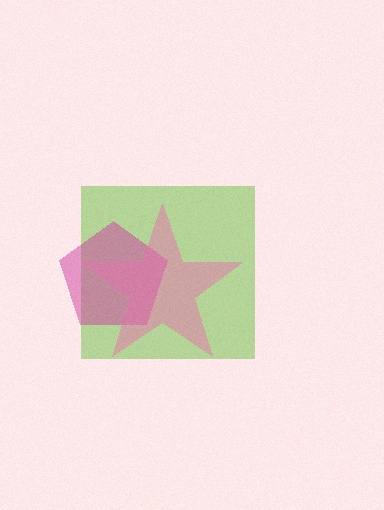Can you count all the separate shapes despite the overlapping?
Yes, there are 3 separate shapes.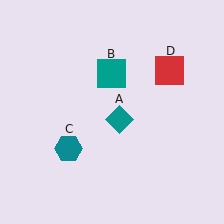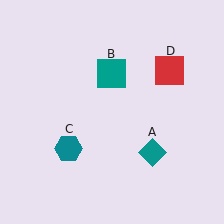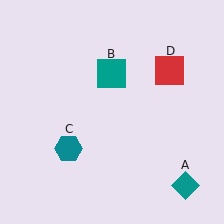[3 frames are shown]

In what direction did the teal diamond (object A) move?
The teal diamond (object A) moved down and to the right.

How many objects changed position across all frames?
1 object changed position: teal diamond (object A).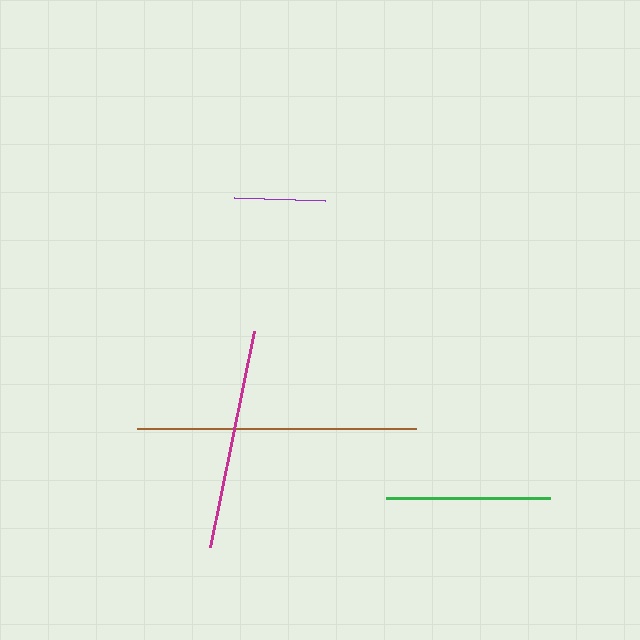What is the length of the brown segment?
The brown segment is approximately 279 pixels long.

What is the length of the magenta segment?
The magenta segment is approximately 220 pixels long.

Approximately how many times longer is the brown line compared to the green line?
The brown line is approximately 1.7 times the length of the green line.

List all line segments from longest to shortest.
From longest to shortest: brown, magenta, green, purple.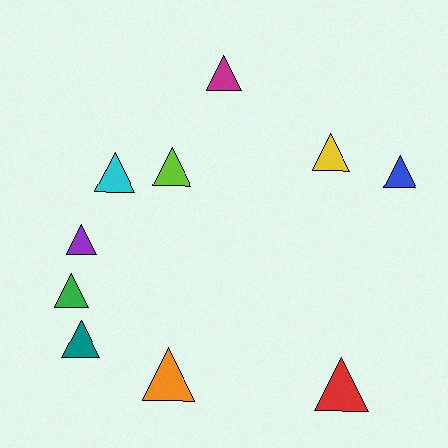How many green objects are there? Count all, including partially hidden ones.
There is 1 green object.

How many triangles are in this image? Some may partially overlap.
There are 10 triangles.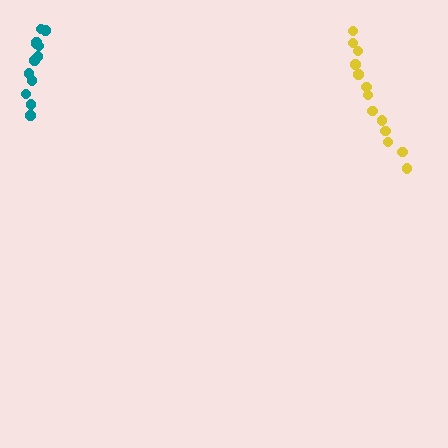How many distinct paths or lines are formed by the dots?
There are 2 distinct paths.